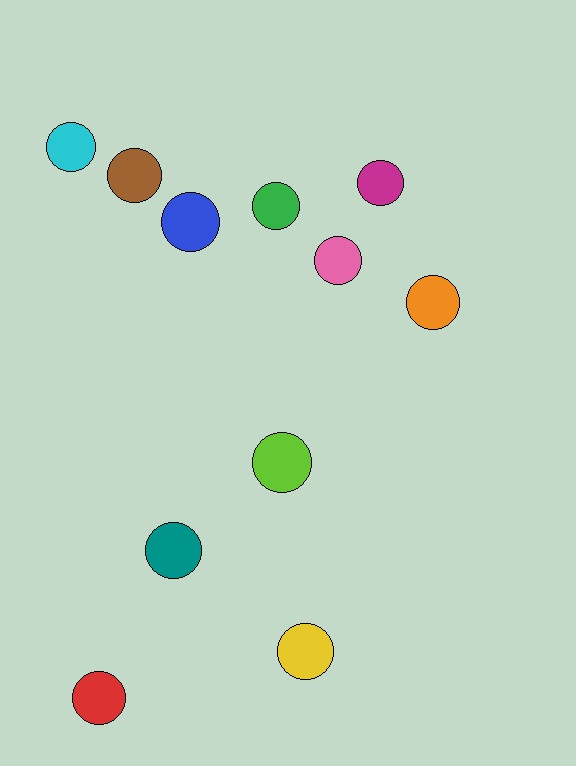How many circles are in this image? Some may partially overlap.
There are 11 circles.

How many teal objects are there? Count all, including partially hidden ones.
There is 1 teal object.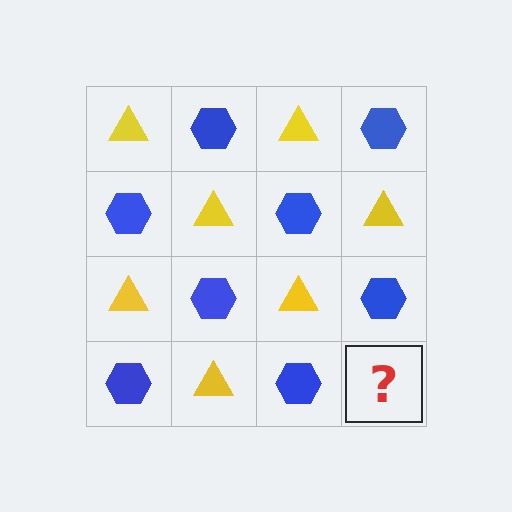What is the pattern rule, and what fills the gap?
The rule is that it alternates yellow triangle and blue hexagon in a checkerboard pattern. The gap should be filled with a yellow triangle.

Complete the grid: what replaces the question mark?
The question mark should be replaced with a yellow triangle.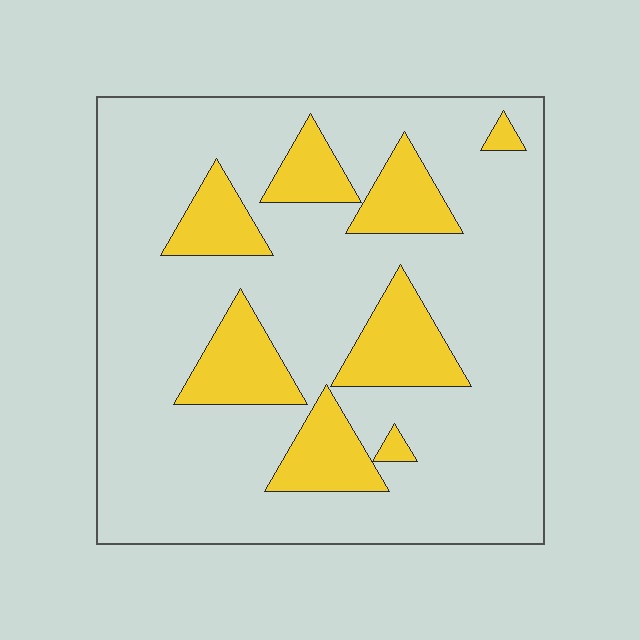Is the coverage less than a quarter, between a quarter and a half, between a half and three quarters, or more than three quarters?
Less than a quarter.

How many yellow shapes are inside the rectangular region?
8.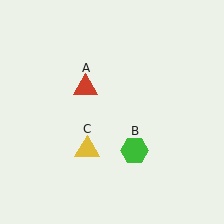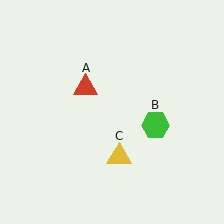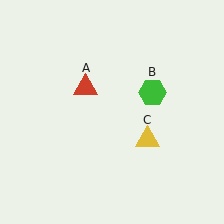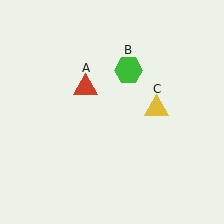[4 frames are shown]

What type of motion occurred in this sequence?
The green hexagon (object B), yellow triangle (object C) rotated counterclockwise around the center of the scene.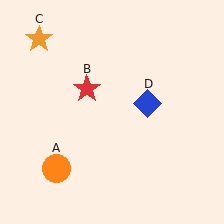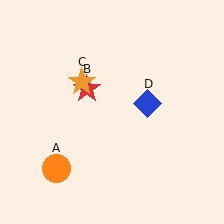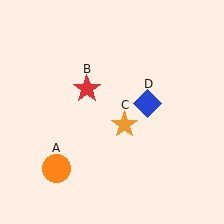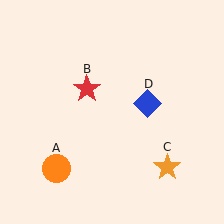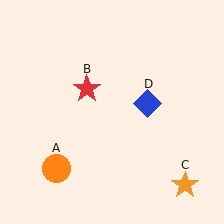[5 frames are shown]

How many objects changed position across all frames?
1 object changed position: orange star (object C).